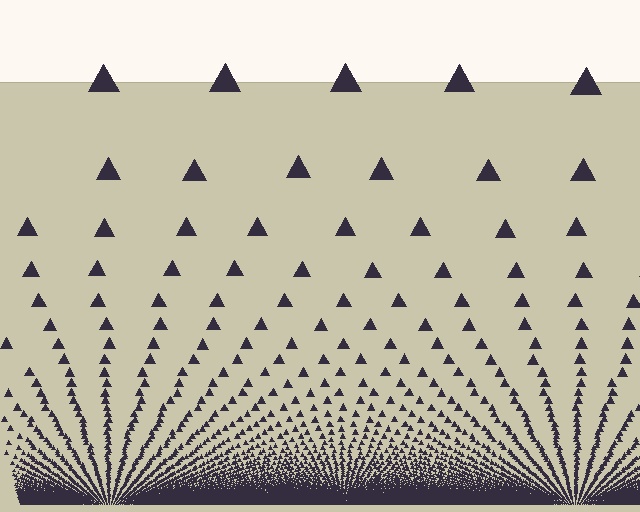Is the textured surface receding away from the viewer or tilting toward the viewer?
The surface appears to tilt toward the viewer. Texture elements get larger and sparser toward the top.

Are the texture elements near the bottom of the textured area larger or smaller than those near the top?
Smaller. The gradient is inverted — elements near the bottom are smaller and denser.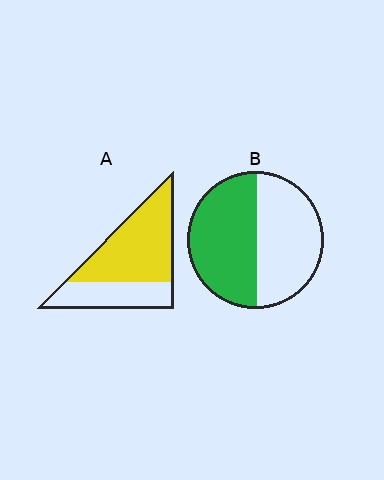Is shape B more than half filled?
Roughly half.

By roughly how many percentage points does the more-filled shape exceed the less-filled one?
By roughly 15 percentage points (A over B).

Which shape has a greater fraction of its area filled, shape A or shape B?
Shape A.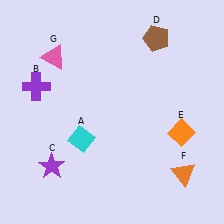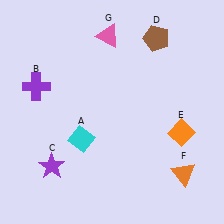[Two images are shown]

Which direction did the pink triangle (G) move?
The pink triangle (G) moved right.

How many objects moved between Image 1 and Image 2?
1 object moved between the two images.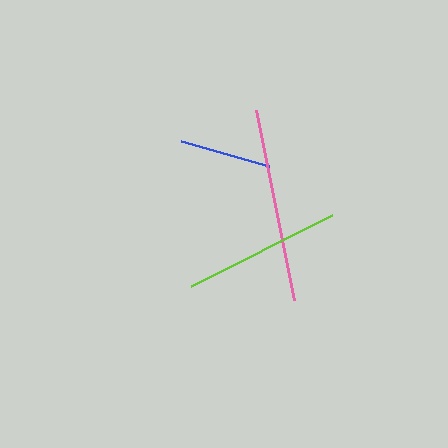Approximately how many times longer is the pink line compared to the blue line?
The pink line is approximately 2.1 times the length of the blue line.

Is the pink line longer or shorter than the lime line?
The pink line is longer than the lime line.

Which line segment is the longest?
The pink line is the longest at approximately 194 pixels.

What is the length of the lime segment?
The lime segment is approximately 158 pixels long.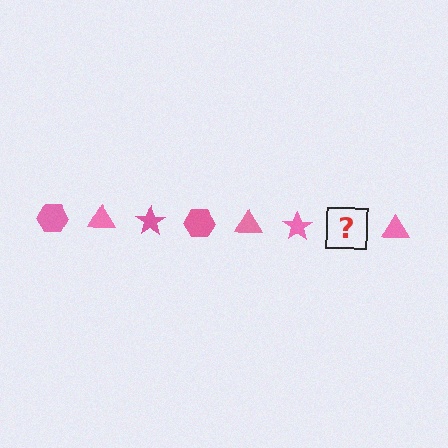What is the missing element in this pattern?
The missing element is a pink hexagon.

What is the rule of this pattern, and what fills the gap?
The rule is that the pattern cycles through hexagon, triangle, star shapes in pink. The gap should be filled with a pink hexagon.